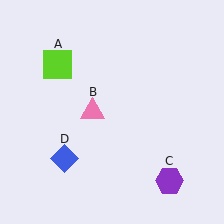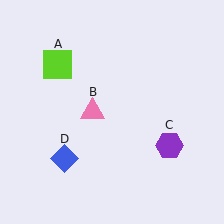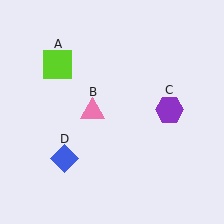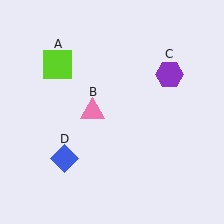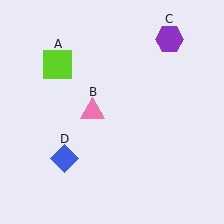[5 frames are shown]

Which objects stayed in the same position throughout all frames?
Lime square (object A) and pink triangle (object B) and blue diamond (object D) remained stationary.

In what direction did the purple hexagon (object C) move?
The purple hexagon (object C) moved up.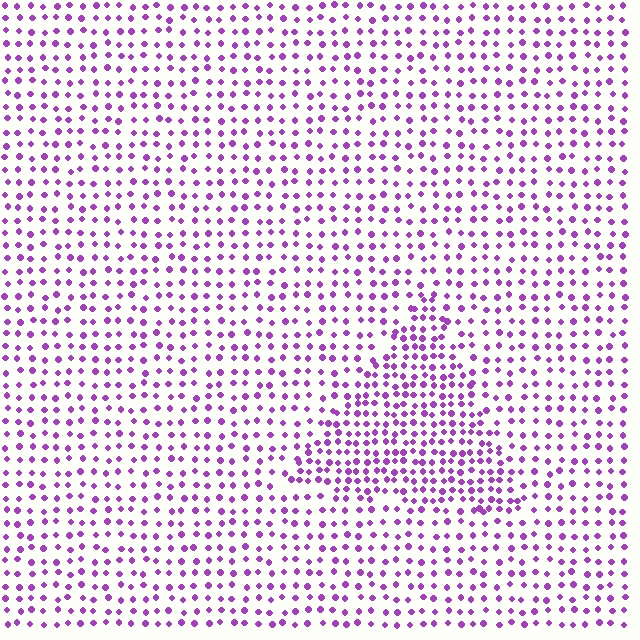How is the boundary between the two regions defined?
The boundary is defined by a change in element density (approximately 1.8x ratio). All elements are the same color, size, and shape.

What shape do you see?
I see a triangle.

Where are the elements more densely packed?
The elements are more densely packed inside the triangle boundary.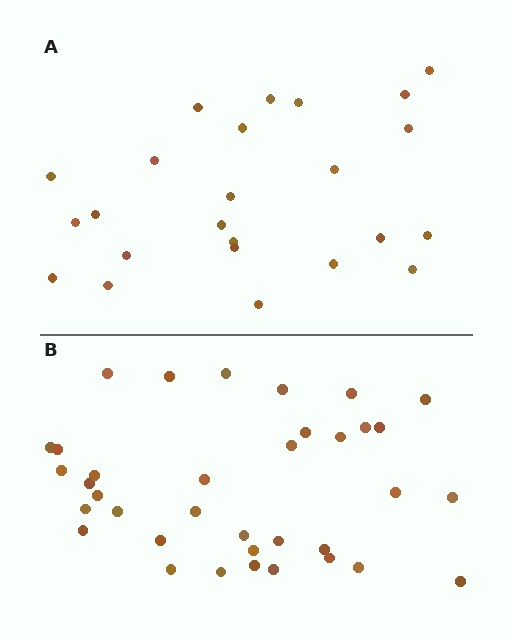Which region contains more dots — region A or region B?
Region B (the bottom region) has more dots.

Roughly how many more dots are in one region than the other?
Region B has roughly 12 or so more dots than region A.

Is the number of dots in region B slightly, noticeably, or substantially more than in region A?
Region B has substantially more. The ratio is roughly 1.5 to 1.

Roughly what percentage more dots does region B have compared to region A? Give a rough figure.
About 50% more.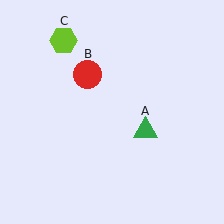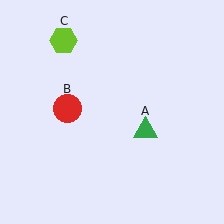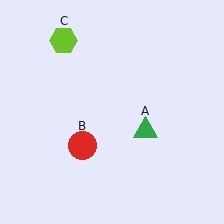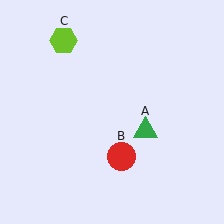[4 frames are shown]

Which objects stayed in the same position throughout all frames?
Green triangle (object A) and lime hexagon (object C) remained stationary.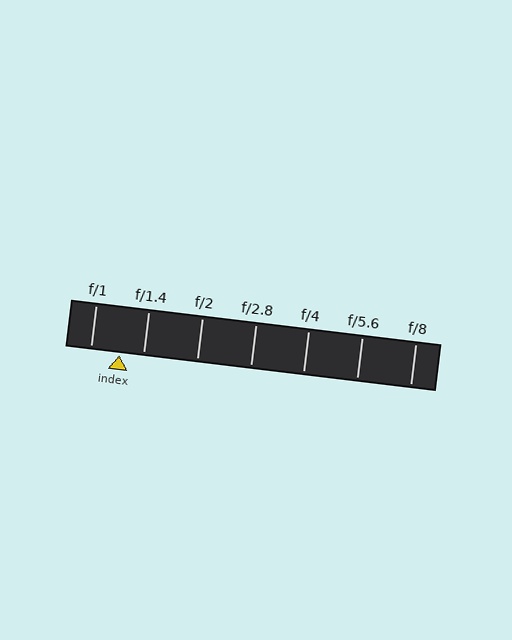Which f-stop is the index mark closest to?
The index mark is closest to f/1.4.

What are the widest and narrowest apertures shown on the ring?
The widest aperture shown is f/1 and the narrowest is f/8.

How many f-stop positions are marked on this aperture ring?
There are 7 f-stop positions marked.